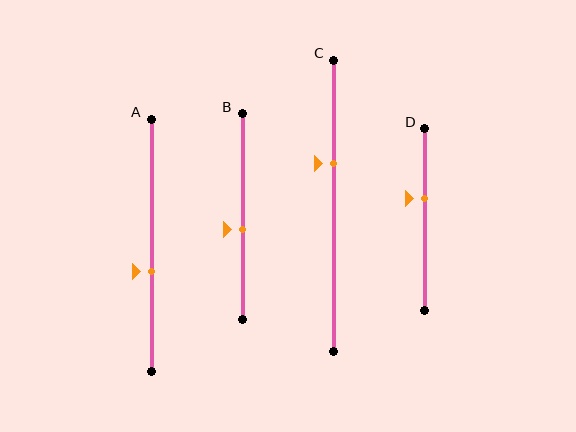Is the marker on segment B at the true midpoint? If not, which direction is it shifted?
No, the marker on segment B is shifted downward by about 6% of the segment length.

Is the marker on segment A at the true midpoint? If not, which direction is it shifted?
No, the marker on segment A is shifted downward by about 11% of the segment length.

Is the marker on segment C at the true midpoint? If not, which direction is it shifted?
No, the marker on segment C is shifted upward by about 14% of the segment length.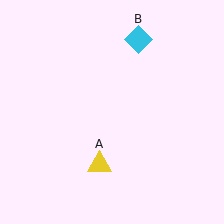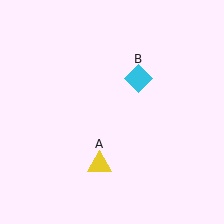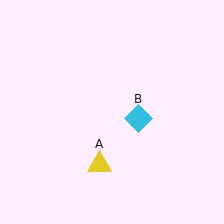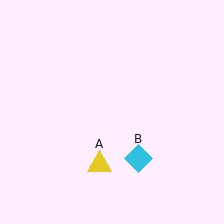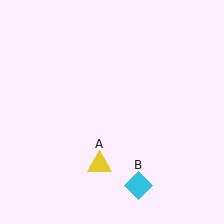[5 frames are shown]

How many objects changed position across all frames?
1 object changed position: cyan diamond (object B).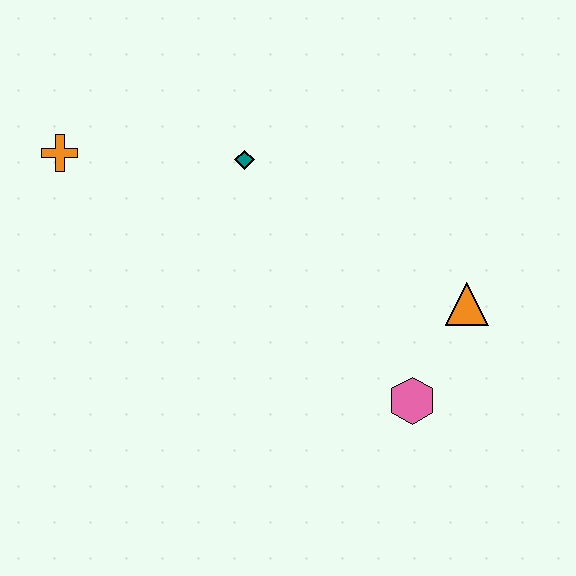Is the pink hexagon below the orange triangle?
Yes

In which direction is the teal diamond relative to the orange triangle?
The teal diamond is to the left of the orange triangle.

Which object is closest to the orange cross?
The teal diamond is closest to the orange cross.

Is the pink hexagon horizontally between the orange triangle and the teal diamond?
Yes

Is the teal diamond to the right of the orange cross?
Yes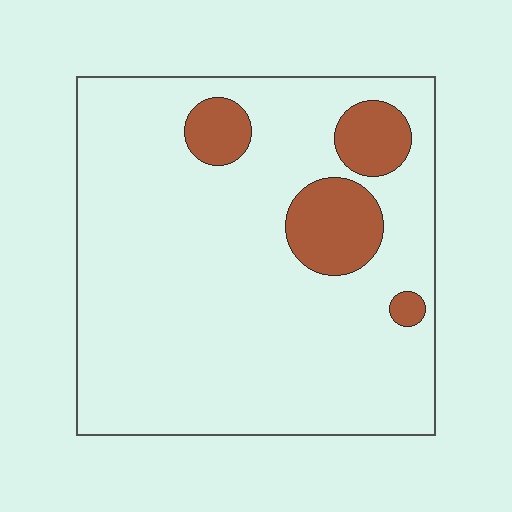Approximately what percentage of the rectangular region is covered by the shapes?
Approximately 15%.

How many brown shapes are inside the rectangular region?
4.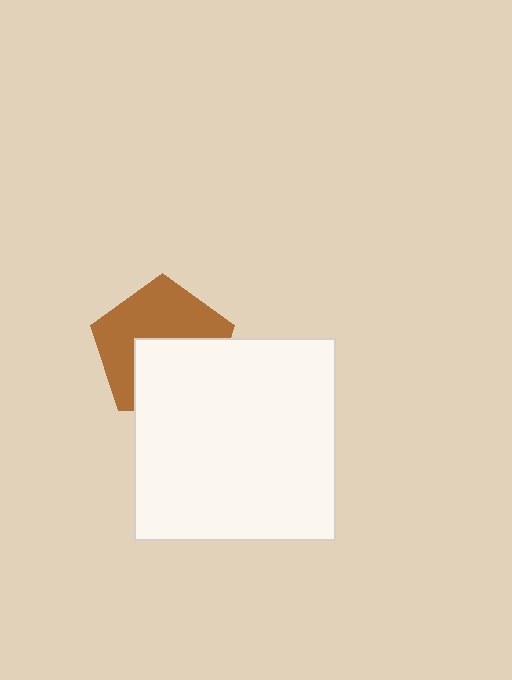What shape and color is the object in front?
The object in front is a white square.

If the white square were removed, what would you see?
You would see the complete brown pentagon.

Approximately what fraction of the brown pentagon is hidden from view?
Roughly 46% of the brown pentagon is hidden behind the white square.